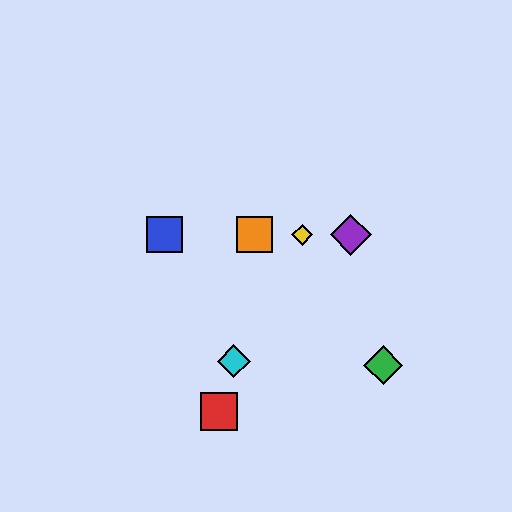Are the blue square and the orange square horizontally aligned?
Yes, both are at y≈235.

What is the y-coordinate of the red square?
The red square is at y≈412.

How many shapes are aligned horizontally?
4 shapes (the blue square, the yellow diamond, the purple diamond, the orange square) are aligned horizontally.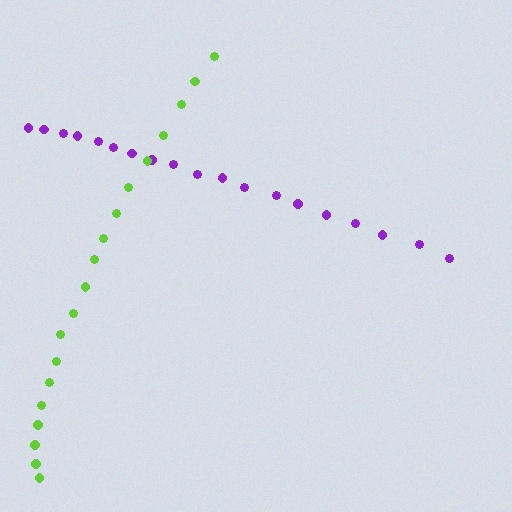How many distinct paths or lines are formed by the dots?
There are 2 distinct paths.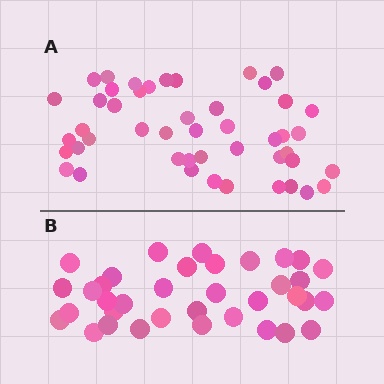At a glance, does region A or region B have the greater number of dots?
Region A (the top region) has more dots.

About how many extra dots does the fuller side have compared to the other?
Region A has roughly 12 or so more dots than region B.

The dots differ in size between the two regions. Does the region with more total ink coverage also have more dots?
No. Region B has more total ink coverage because its dots are larger, but region A actually contains more individual dots. Total area can be misleading — the number of items is what matters here.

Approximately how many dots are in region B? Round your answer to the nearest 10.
About 40 dots. (The exact count is 36, which rounds to 40.)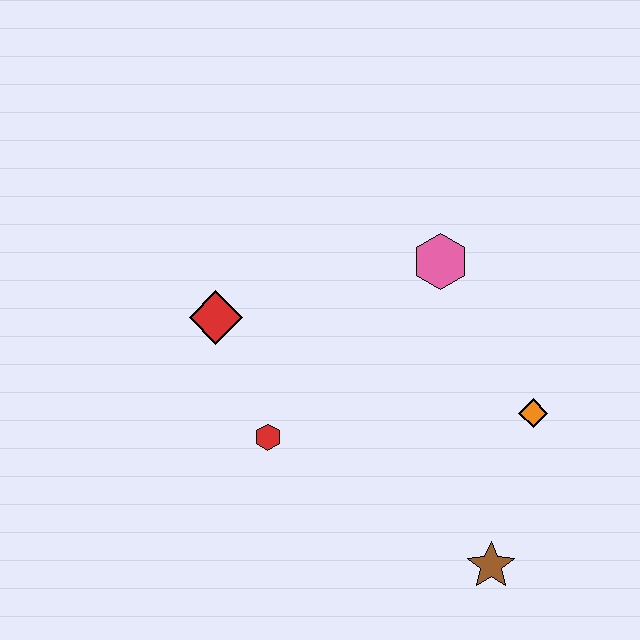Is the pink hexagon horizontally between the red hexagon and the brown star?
Yes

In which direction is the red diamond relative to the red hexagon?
The red diamond is above the red hexagon.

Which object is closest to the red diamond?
The red hexagon is closest to the red diamond.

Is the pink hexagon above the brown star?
Yes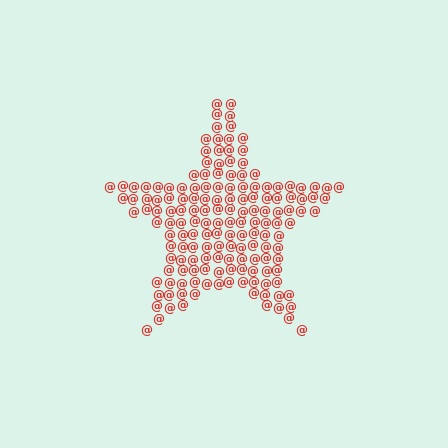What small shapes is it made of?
It is made of small at signs.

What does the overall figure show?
The overall figure shows a star.